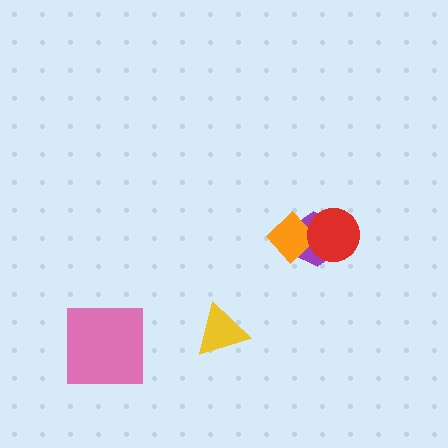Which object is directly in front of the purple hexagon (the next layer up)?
The orange diamond is directly in front of the purple hexagon.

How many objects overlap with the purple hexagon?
2 objects overlap with the purple hexagon.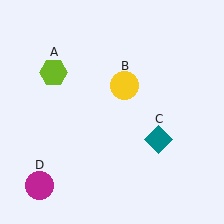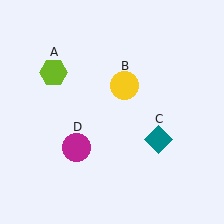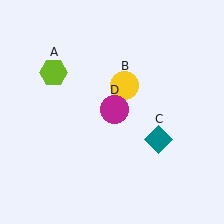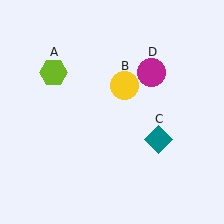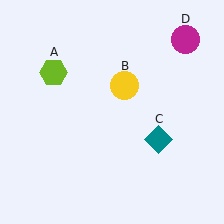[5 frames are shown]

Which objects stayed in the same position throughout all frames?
Lime hexagon (object A) and yellow circle (object B) and teal diamond (object C) remained stationary.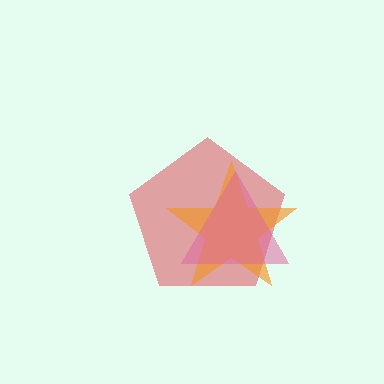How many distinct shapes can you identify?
There are 3 distinct shapes: a red pentagon, an orange star, a pink triangle.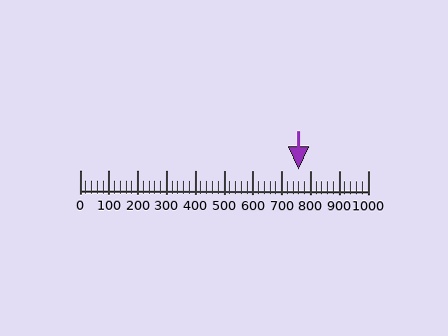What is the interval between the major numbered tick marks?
The major tick marks are spaced 100 units apart.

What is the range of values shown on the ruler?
The ruler shows values from 0 to 1000.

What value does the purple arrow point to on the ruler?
The purple arrow points to approximately 760.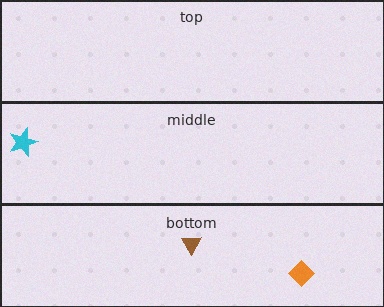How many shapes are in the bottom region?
2.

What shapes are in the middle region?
The cyan star.